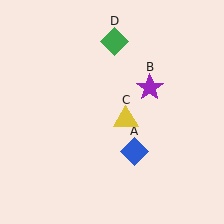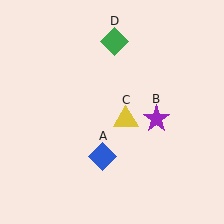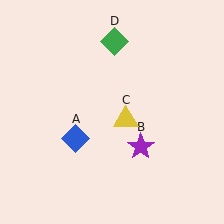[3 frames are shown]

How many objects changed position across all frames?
2 objects changed position: blue diamond (object A), purple star (object B).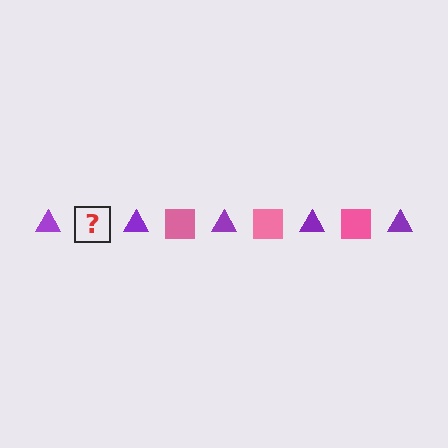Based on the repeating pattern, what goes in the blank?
The blank should be a pink square.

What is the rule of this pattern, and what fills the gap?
The rule is that the pattern alternates between purple triangle and pink square. The gap should be filled with a pink square.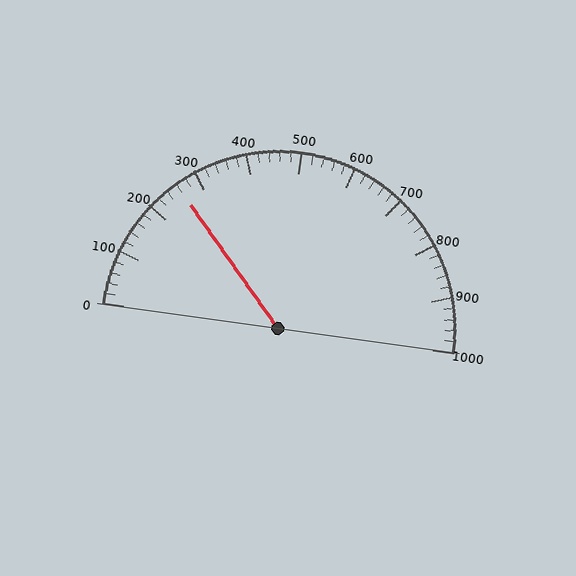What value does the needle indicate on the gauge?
The needle indicates approximately 260.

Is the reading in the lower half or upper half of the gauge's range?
The reading is in the lower half of the range (0 to 1000).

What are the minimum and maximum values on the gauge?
The gauge ranges from 0 to 1000.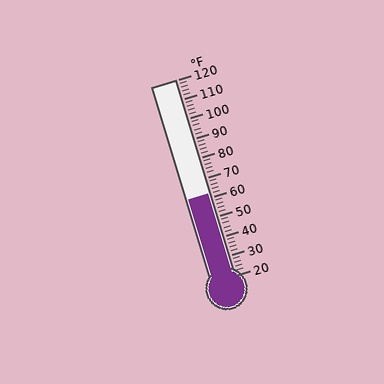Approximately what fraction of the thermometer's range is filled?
The thermometer is filled to approximately 40% of its range.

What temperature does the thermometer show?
The thermometer shows approximately 62°F.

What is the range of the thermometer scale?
The thermometer scale ranges from 20°F to 120°F.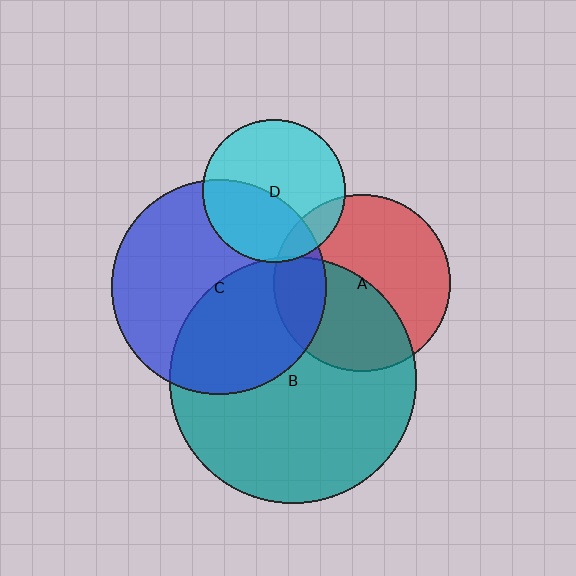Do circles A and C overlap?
Yes.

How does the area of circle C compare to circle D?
Approximately 2.2 times.